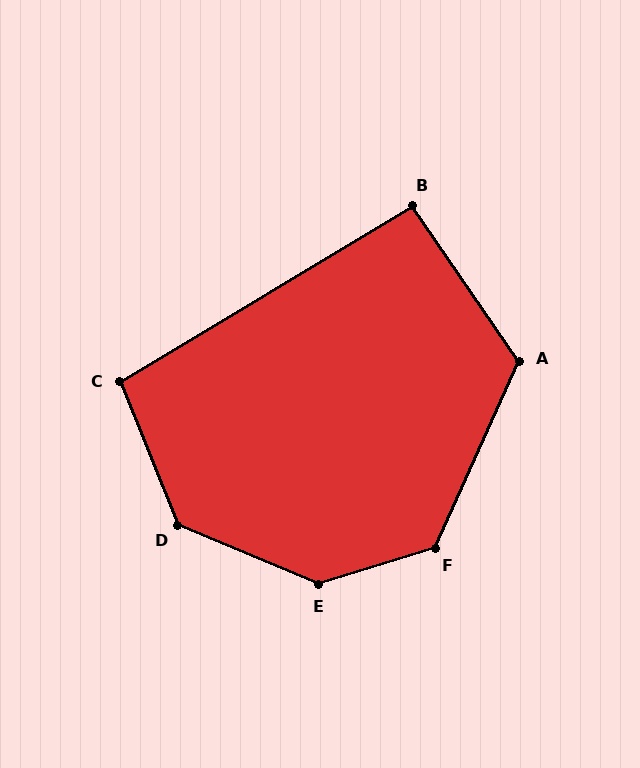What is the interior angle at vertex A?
Approximately 121 degrees (obtuse).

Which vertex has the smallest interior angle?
B, at approximately 94 degrees.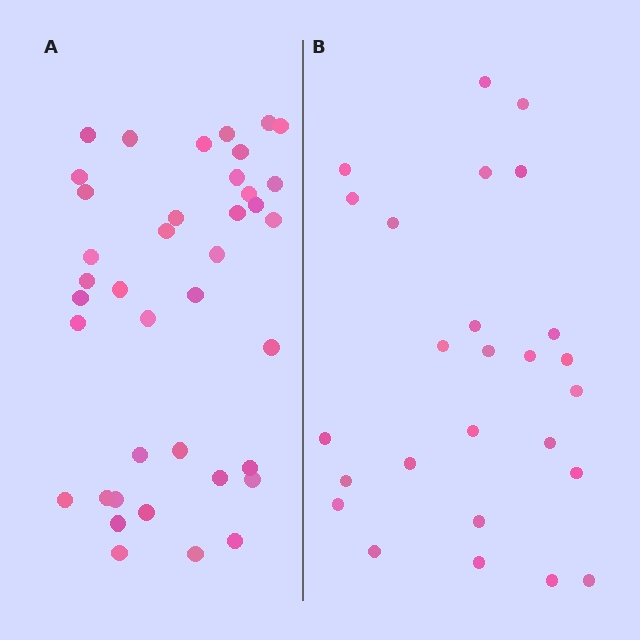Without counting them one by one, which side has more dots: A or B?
Region A (the left region) has more dots.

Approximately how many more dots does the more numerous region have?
Region A has approximately 15 more dots than region B.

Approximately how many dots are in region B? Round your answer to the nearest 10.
About 30 dots. (The exact count is 26, which rounds to 30.)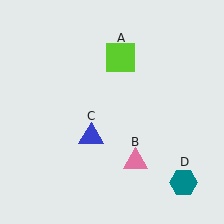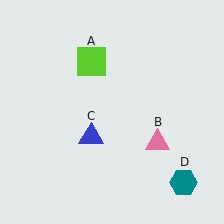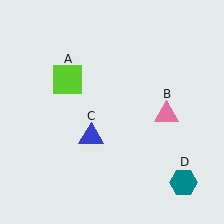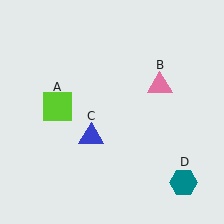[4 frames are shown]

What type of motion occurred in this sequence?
The lime square (object A), pink triangle (object B) rotated counterclockwise around the center of the scene.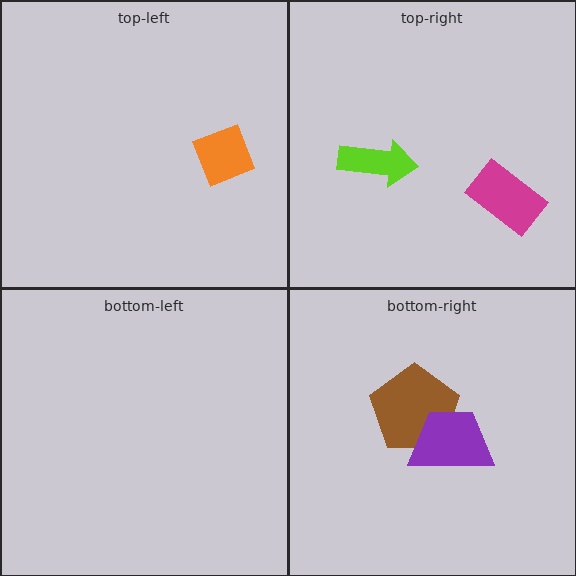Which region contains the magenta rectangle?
The top-right region.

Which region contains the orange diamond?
The top-left region.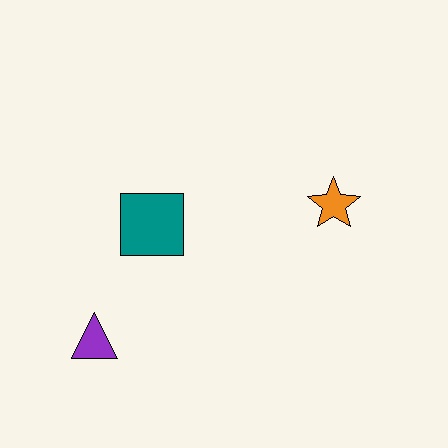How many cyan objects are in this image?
There are no cyan objects.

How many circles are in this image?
There are no circles.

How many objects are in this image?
There are 3 objects.